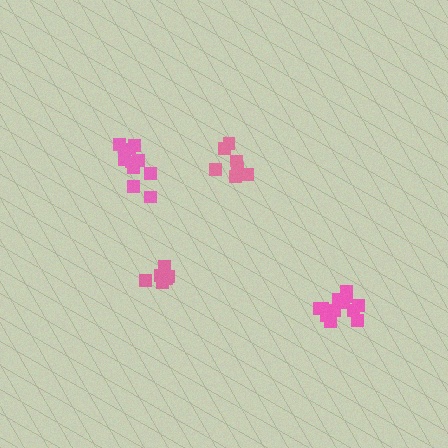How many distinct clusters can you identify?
There are 4 distinct clusters.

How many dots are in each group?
Group 1: 12 dots, Group 2: 11 dots, Group 3: 7 dots, Group 4: 7 dots (37 total).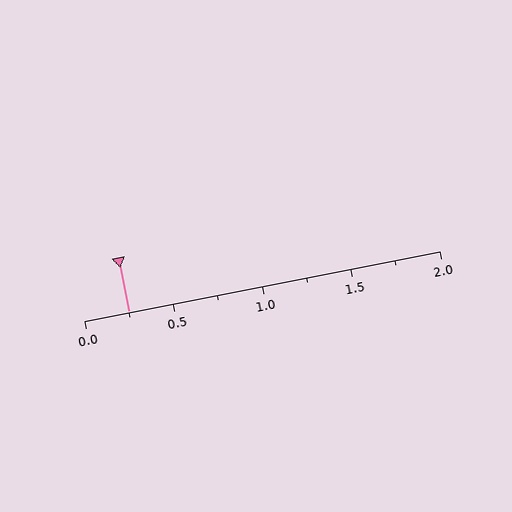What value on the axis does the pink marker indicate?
The marker indicates approximately 0.25.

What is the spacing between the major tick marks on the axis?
The major ticks are spaced 0.5 apart.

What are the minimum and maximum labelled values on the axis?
The axis runs from 0.0 to 2.0.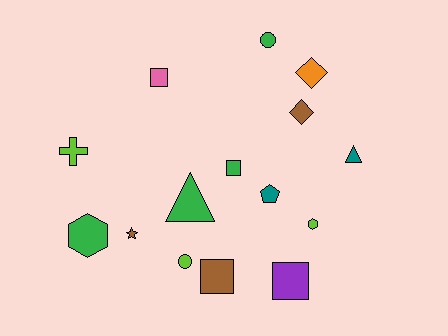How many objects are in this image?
There are 15 objects.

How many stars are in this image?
There is 1 star.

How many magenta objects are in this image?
There are no magenta objects.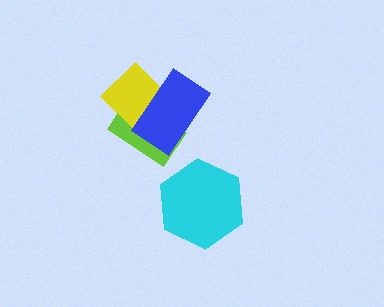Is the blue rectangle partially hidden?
No, no other shape covers it.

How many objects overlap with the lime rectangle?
2 objects overlap with the lime rectangle.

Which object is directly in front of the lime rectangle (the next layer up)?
The yellow diamond is directly in front of the lime rectangle.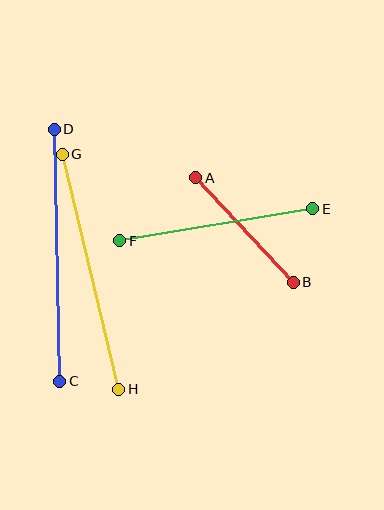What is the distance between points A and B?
The distance is approximately 143 pixels.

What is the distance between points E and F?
The distance is approximately 196 pixels.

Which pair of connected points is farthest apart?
Points C and D are farthest apart.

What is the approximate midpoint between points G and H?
The midpoint is at approximately (91, 272) pixels.